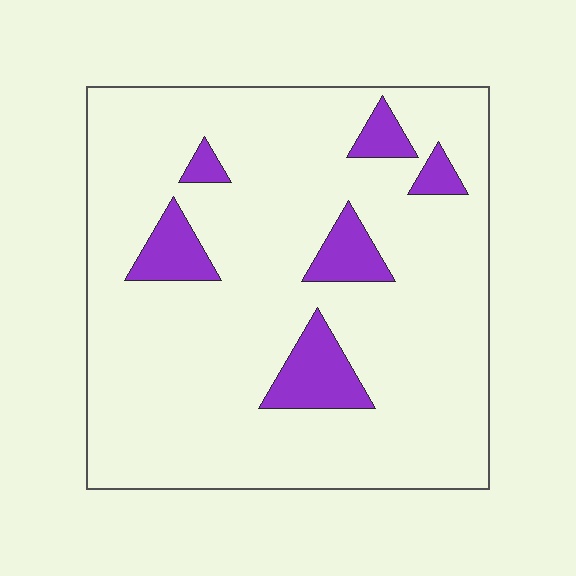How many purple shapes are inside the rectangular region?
6.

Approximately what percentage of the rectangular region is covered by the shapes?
Approximately 10%.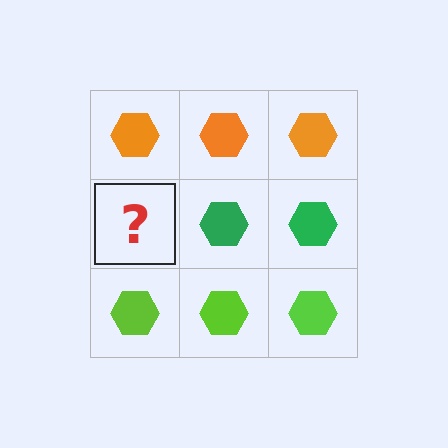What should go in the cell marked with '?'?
The missing cell should contain a green hexagon.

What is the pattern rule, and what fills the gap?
The rule is that each row has a consistent color. The gap should be filled with a green hexagon.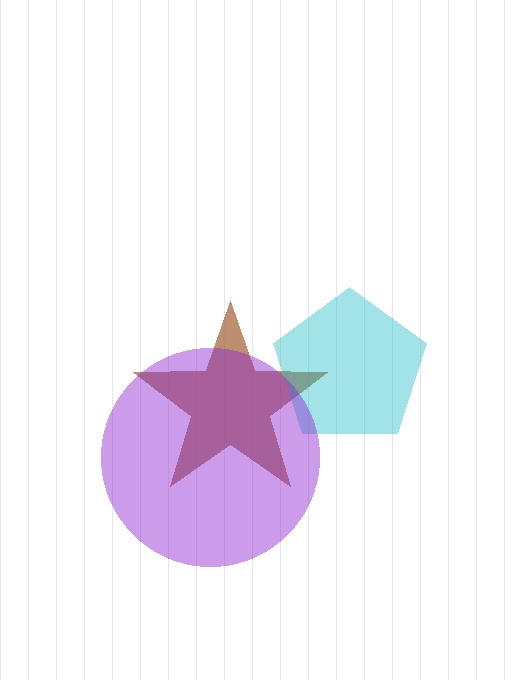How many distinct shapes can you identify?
There are 3 distinct shapes: a brown star, a cyan pentagon, a purple circle.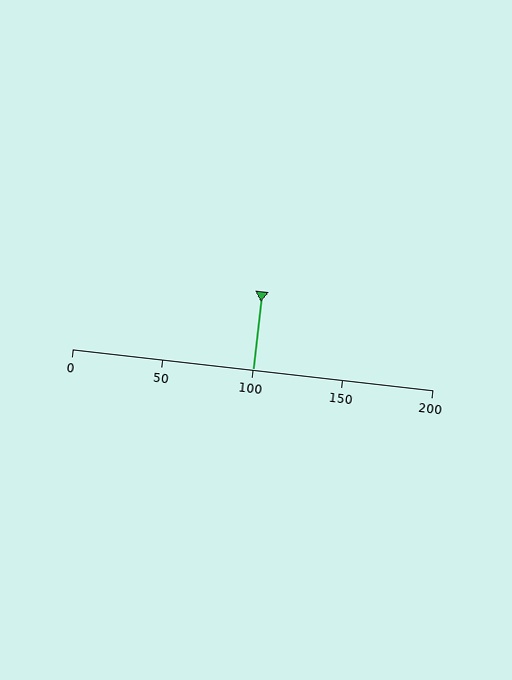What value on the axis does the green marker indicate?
The marker indicates approximately 100.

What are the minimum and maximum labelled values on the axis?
The axis runs from 0 to 200.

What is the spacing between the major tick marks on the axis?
The major ticks are spaced 50 apart.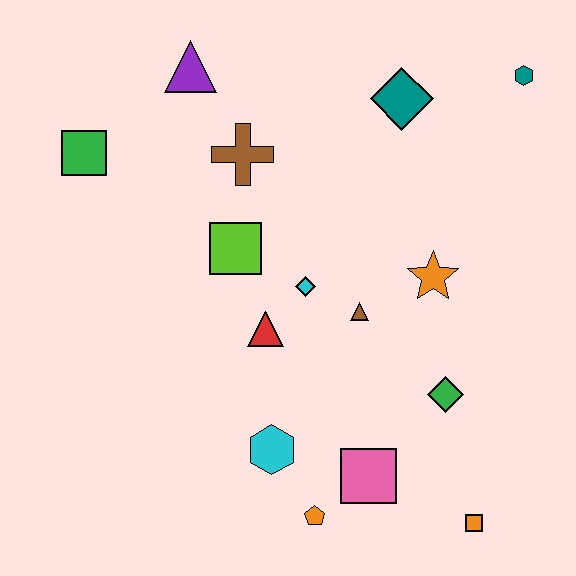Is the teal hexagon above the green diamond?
Yes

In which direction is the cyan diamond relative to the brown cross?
The cyan diamond is below the brown cross.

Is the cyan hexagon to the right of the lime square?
Yes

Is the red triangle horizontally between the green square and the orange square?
Yes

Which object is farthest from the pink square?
The purple triangle is farthest from the pink square.